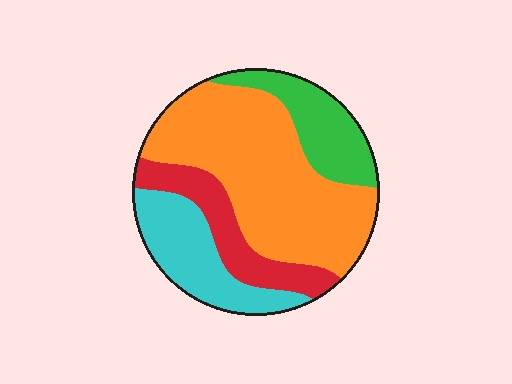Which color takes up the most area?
Orange, at roughly 50%.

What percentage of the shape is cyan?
Cyan takes up about one fifth (1/5) of the shape.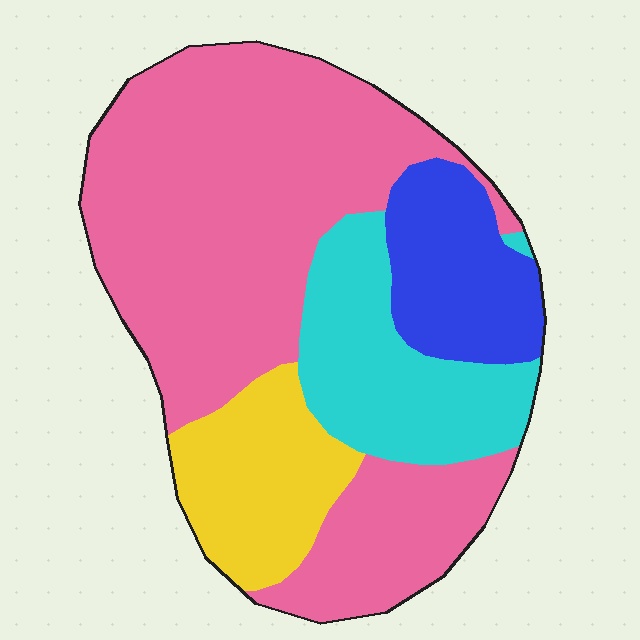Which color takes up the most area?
Pink, at roughly 55%.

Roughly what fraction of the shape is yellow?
Yellow covers 14% of the shape.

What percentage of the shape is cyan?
Cyan takes up about one sixth (1/6) of the shape.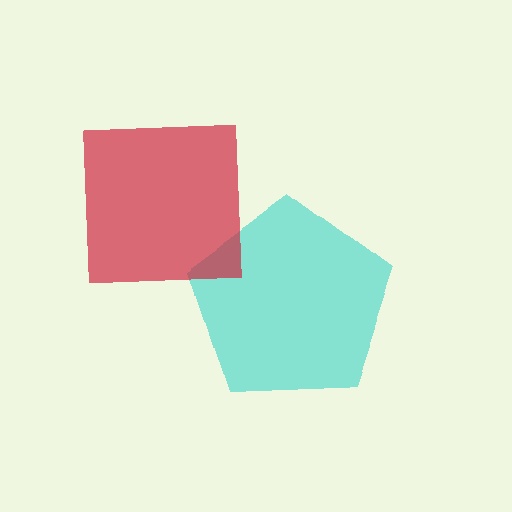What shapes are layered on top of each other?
The layered shapes are: a cyan pentagon, a red square.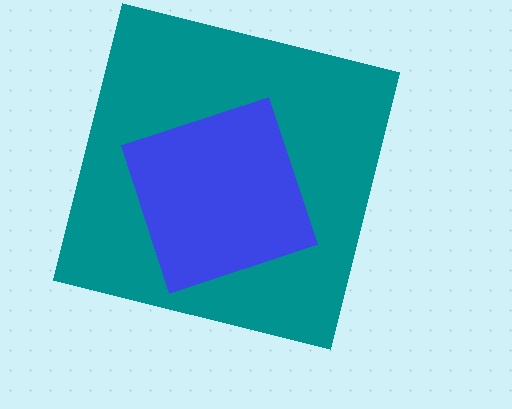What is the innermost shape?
The blue diamond.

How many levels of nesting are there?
2.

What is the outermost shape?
The teal square.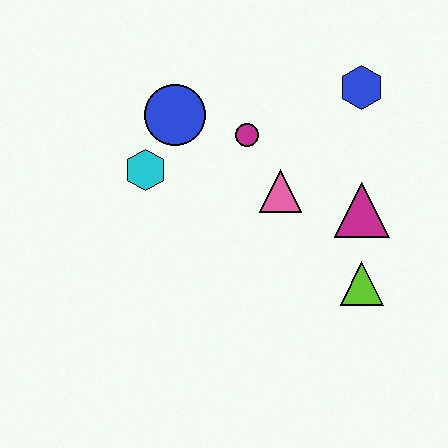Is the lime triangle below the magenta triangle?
Yes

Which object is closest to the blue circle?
The cyan hexagon is closest to the blue circle.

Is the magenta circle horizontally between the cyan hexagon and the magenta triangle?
Yes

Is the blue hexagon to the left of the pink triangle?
No